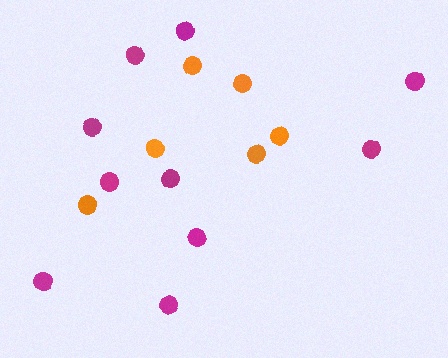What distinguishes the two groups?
There are 2 groups: one group of magenta circles (10) and one group of orange circles (6).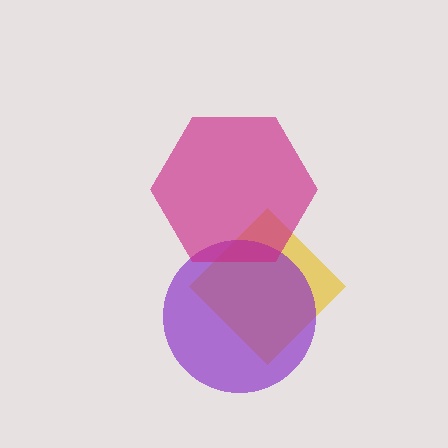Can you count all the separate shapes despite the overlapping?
Yes, there are 3 separate shapes.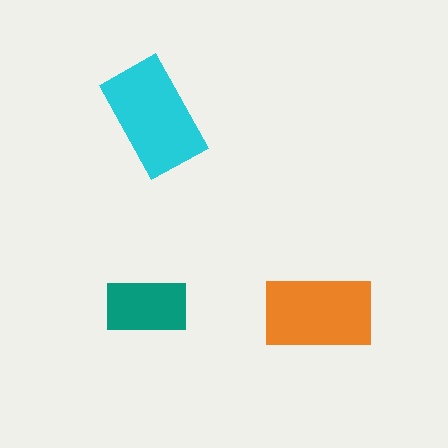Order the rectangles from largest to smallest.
the cyan one, the orange one, the teal one.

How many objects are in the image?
There are 3 objects in the image.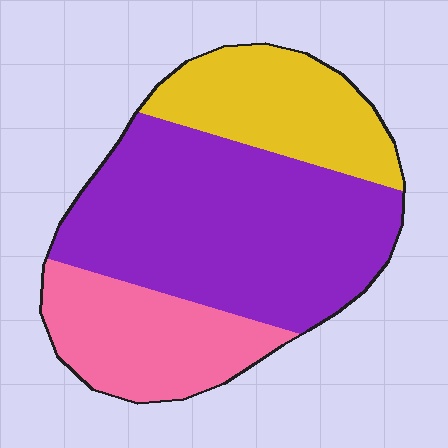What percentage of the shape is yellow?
Yellow covers 23% of the shape.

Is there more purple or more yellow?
Purple.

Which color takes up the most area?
Purple, at roughly 55%.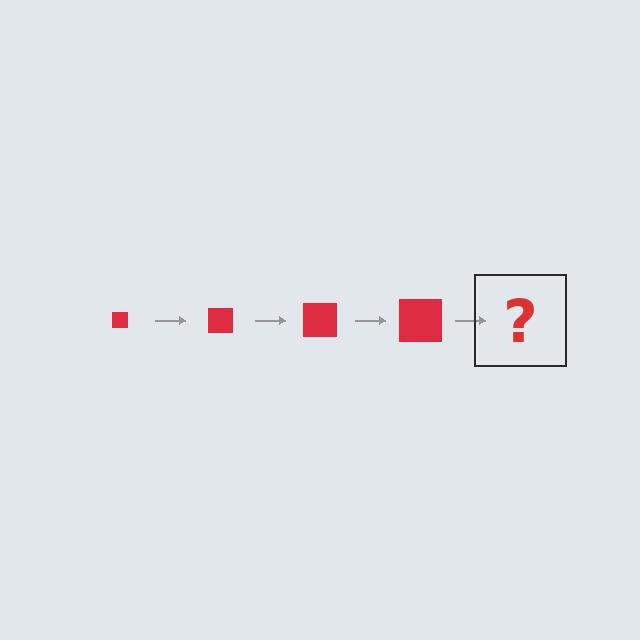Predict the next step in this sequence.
The next step is a red square, larger than the previous one.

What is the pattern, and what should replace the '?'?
The pattern is that the square gets progressively larger each step. The '?' should be a red square, larger than the previous one.